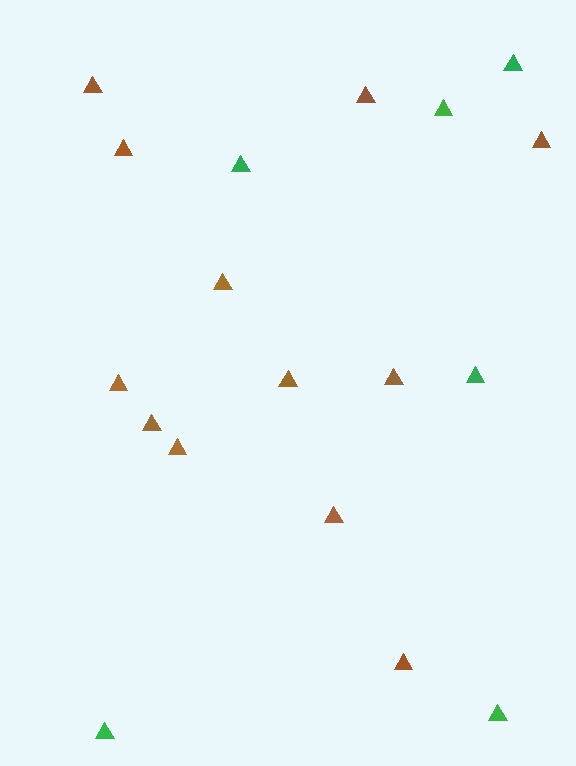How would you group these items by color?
There are 2 groups: one group of green triangles (6) and one group of brown triangles (12).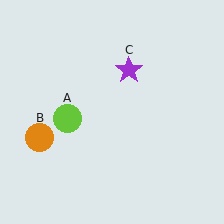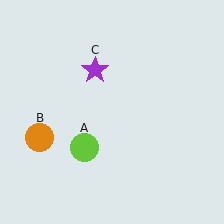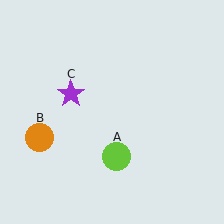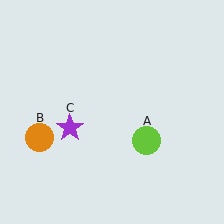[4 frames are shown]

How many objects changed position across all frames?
2 objects changed position: lime circle (object A), purple star (object C).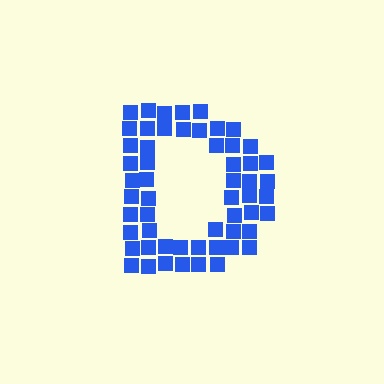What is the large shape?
The large shape is the letter D.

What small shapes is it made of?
It is made of small squares.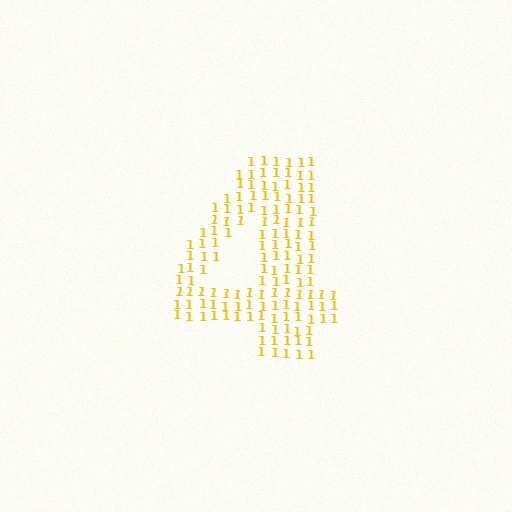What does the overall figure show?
The overall figure shows the digit 4.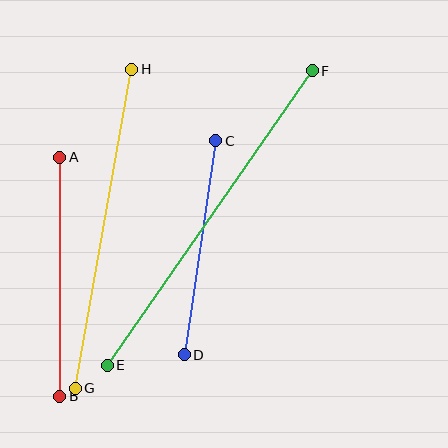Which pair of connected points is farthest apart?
Points E and F are farthest apart.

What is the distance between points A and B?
The distance is approximately 239 pixels.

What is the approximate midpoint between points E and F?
The midpoint is at approximately (210, 218) pixels.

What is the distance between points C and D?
The distance is approximately 216 pixels.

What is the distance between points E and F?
The distance is approximately 359 pixels.